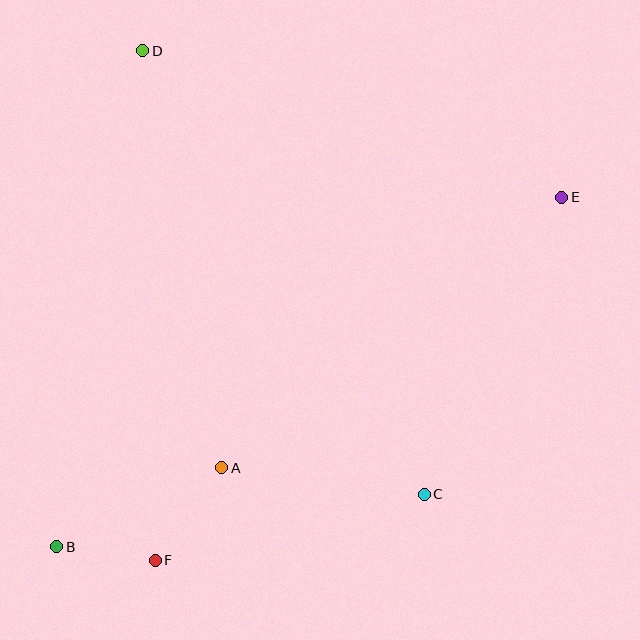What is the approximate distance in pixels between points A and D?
The distance between A and D is approximately 424 pixels.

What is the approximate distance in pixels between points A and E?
The distance between A and E is approximately 435 pixels.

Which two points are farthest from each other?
Points B and E are farthest from each other.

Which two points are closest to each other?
Points B and F are closest to each other.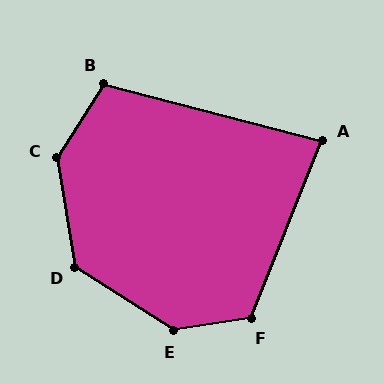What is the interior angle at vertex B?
Approximately 108 degrees (obtuse).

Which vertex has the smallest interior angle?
A, at approximately 83 degrees.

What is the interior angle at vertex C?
Approximately 138 degrees (obtuse).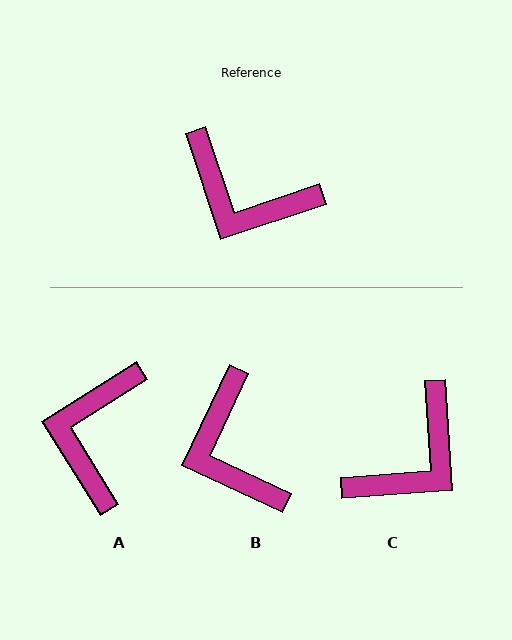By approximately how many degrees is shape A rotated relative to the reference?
Approximately 77 degrees clockwise.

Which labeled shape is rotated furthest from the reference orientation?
A, about 77 degrees away.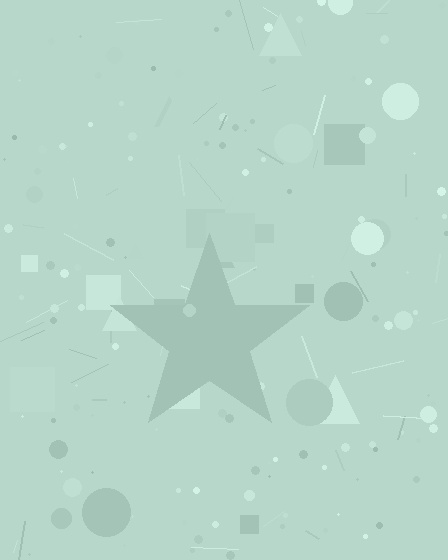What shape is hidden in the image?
A star is hidden in the image.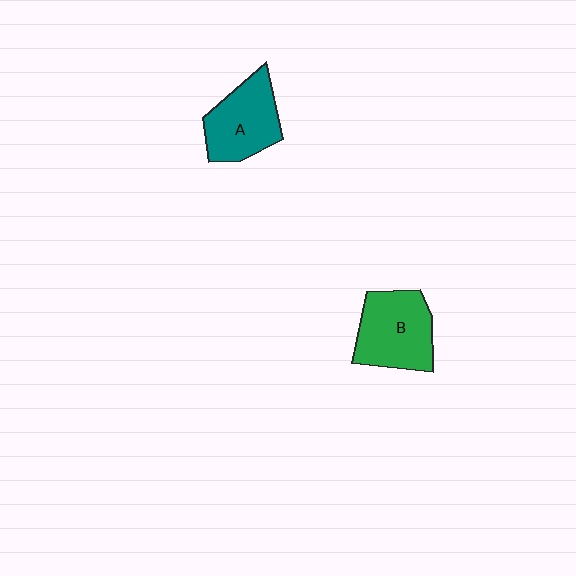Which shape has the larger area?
Shape B (green).